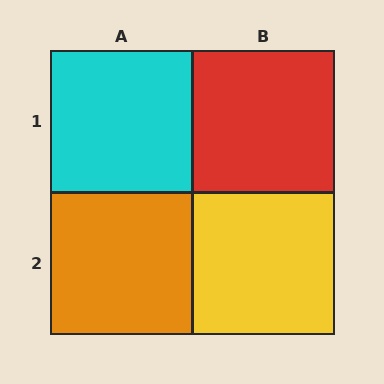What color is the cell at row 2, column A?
Orange.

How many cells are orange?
1 cell is orange.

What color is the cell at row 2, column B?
Yellow.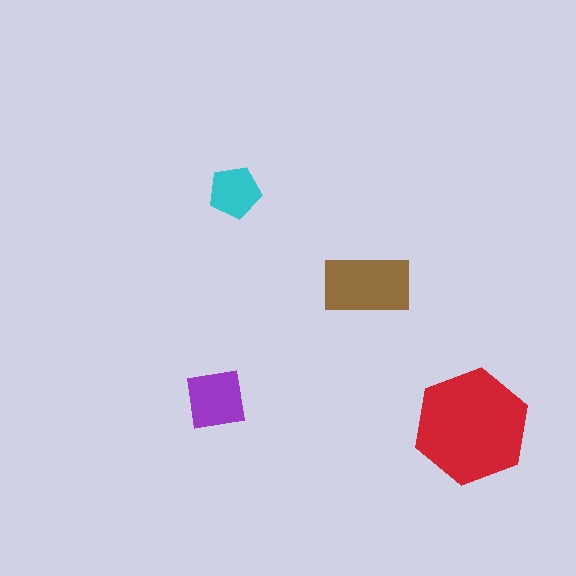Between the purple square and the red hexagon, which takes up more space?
The red hexagon.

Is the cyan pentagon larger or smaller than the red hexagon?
Smaller.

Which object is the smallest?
The cyan pentagon.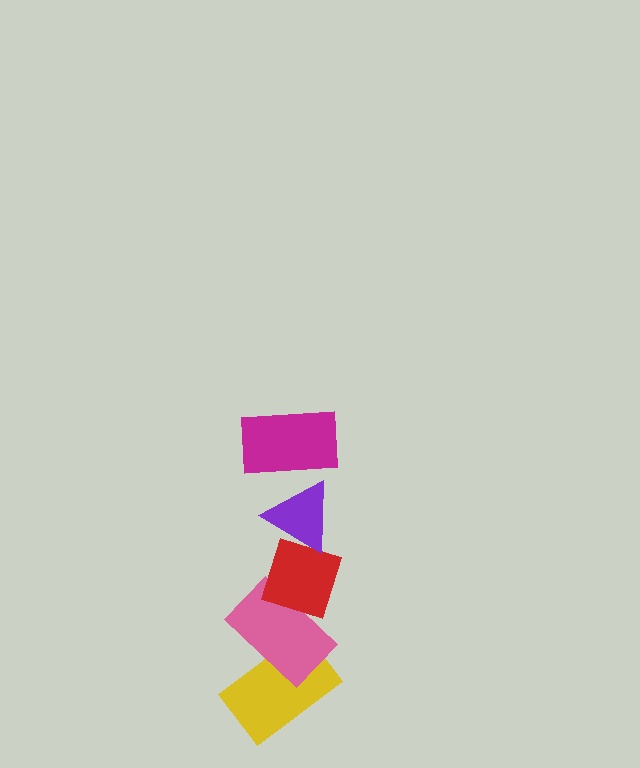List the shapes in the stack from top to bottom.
From top to bottom: the magenta rectangle, the purple triangle, the red diamond, the pink rectangle, the yellow rectangle.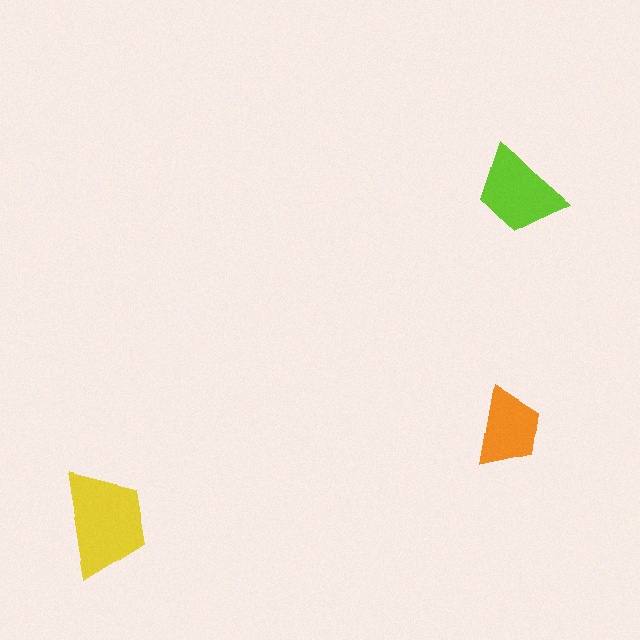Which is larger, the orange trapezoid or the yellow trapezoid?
The yellow one.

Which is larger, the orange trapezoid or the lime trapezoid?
The lime one.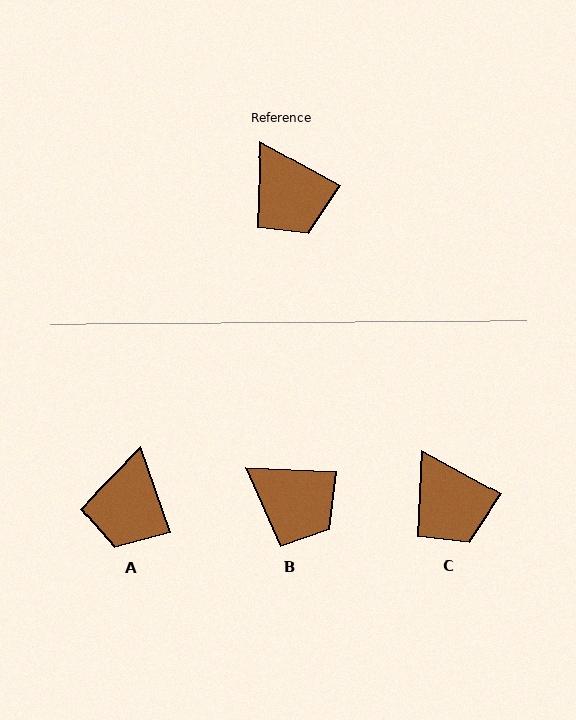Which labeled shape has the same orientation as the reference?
C.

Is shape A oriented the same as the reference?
No, it is off by about 42 degrees.